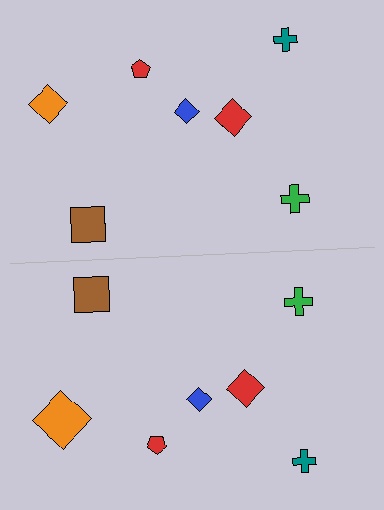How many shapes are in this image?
There are 14 shapes in this image.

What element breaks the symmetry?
The orange diamond on the bottom side has a different size than its mirror counterpart.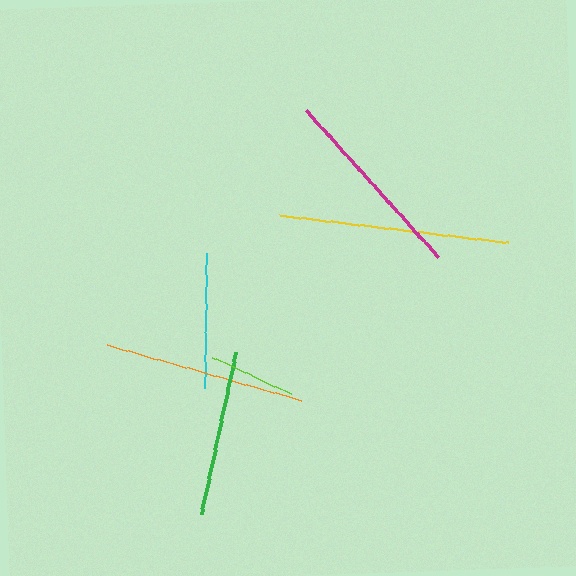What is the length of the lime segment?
The lime segment is approximately 87 pixels long.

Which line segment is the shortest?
The lime line is the shortest at approximately 87 pixels.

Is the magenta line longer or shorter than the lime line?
The magenta line is longer than the lime line.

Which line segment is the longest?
The yellow line is the longest at approximately 229 pixels.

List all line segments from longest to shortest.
From longest to shortest: yellow, orange, magenta, green, cyan, lime.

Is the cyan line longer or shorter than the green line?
The green line is longer than the cyan line.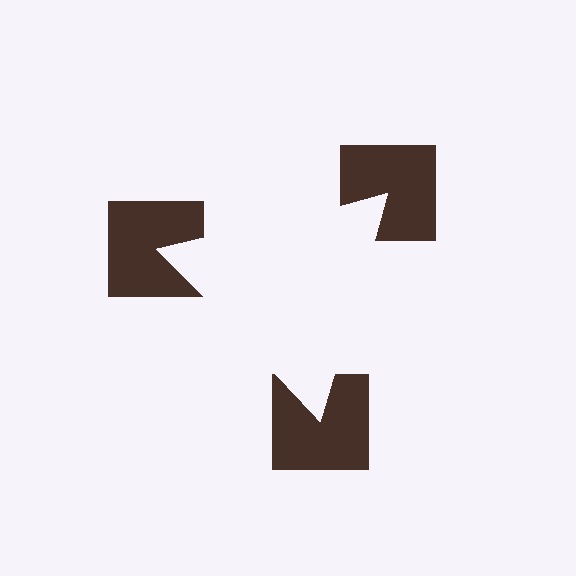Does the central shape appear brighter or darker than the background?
It typically appears slightly brighter than the background, even though no actual brightness change is drawn.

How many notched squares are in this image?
There are 3 — one at each vertex of the illusory triangle.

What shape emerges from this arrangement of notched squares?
An illusory triangle — its edges are inferred from the aligned wedge cuts in the notched squares, not physically drawn.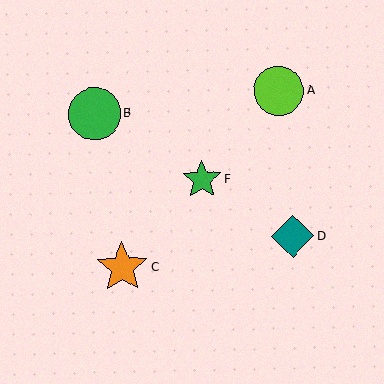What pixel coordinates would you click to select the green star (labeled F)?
Click at (202, 179) to select the green star F.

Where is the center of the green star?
The center of the green star is at (202, 179).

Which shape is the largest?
The green circle (labeled B) is the largest.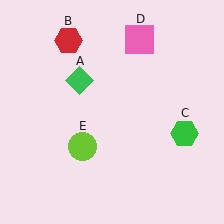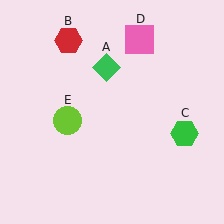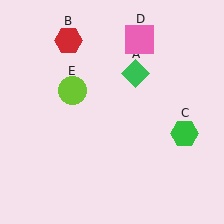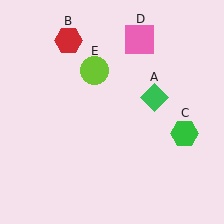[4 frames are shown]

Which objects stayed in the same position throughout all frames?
Red hexagon (object B) and green hexagon (object C) and pink square (object D) remained stationary.